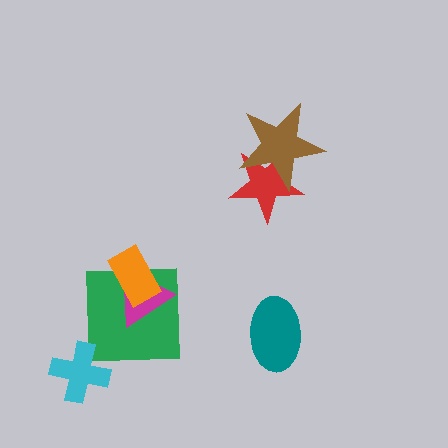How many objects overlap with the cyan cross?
0 objects overlap with the cyan cross.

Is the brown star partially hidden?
No, no other shape covers it.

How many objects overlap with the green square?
2 objects overlap with the green square.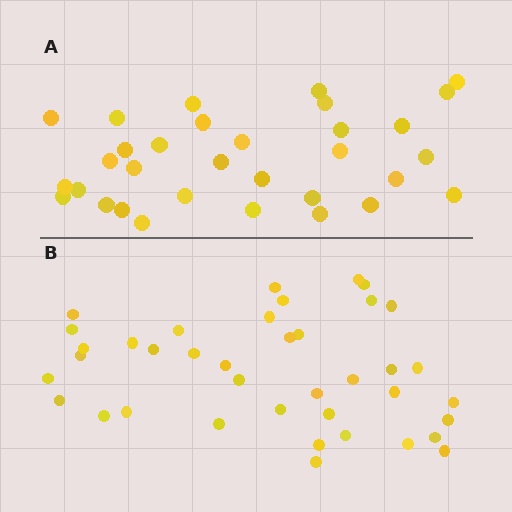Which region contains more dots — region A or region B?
Region B (the bottom region) has more dots.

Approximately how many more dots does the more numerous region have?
Region B has roughly 8 or so more dots than region A.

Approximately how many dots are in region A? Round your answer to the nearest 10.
About 30 dots. (The exact count is 32, which rounds to 30.)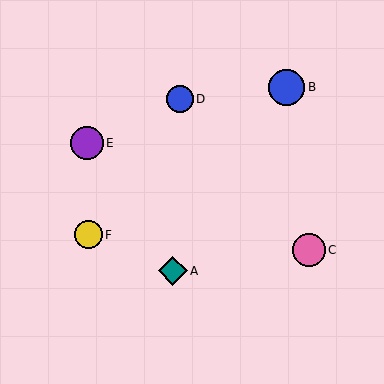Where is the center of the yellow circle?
The center of the yellow circle is at (88, 235).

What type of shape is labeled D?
Shape D is a blue circle.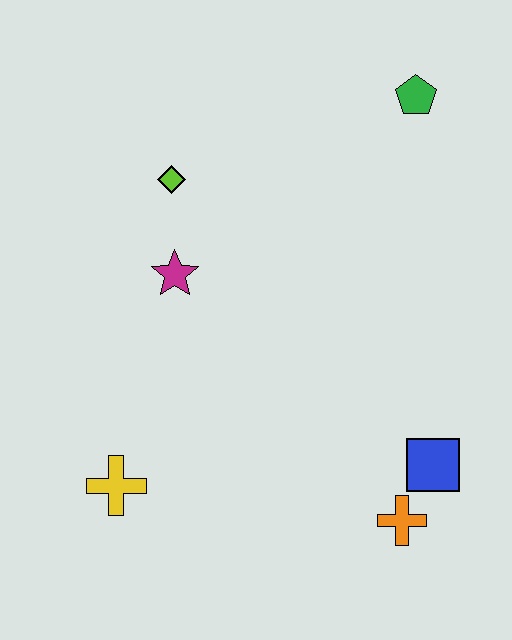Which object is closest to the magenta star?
The lime diamond is closest to the magenta star.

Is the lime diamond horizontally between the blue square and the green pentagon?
No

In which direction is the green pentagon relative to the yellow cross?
The green pentagon is above the yellow cross.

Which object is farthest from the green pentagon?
The yellow cross is farthest from the green pentagon.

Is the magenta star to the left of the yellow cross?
No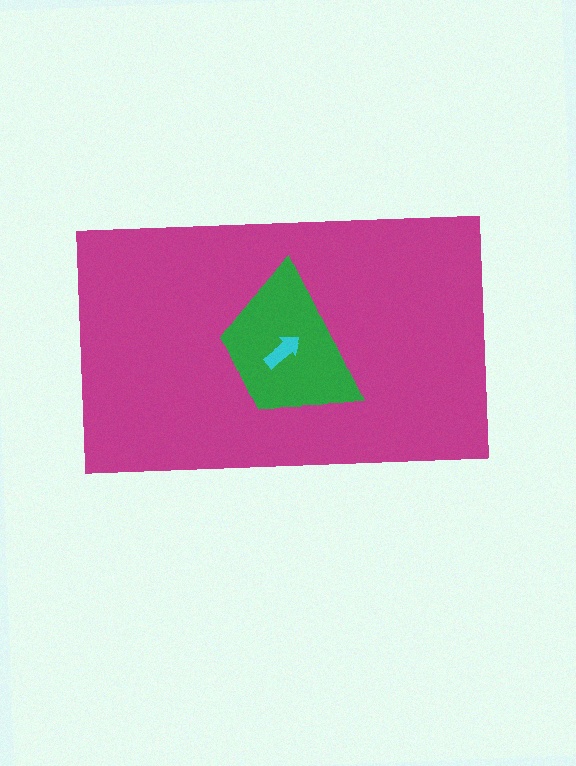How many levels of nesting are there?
3.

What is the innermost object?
The cyan arrow.